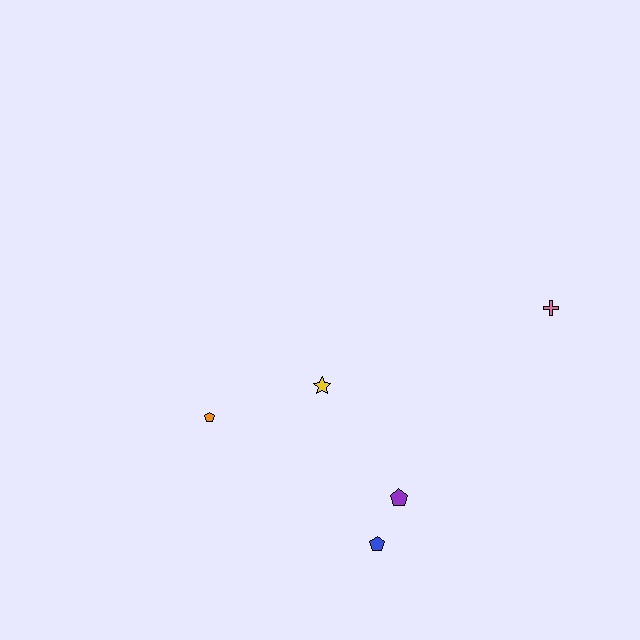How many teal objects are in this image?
There are no teal objects.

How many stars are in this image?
There is 1 star.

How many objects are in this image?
There are 5 objects.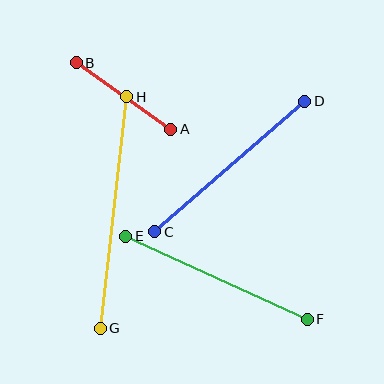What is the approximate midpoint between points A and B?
The midpoint is at approximately (123, 96) pixels.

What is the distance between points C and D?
The distance is approximately 199 pixels.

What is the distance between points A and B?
The distance is approximately 115 pixels.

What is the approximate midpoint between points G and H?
The midpoint is at approximately (114, 212) pixels.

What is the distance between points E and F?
The distance is approximately 199 pixels.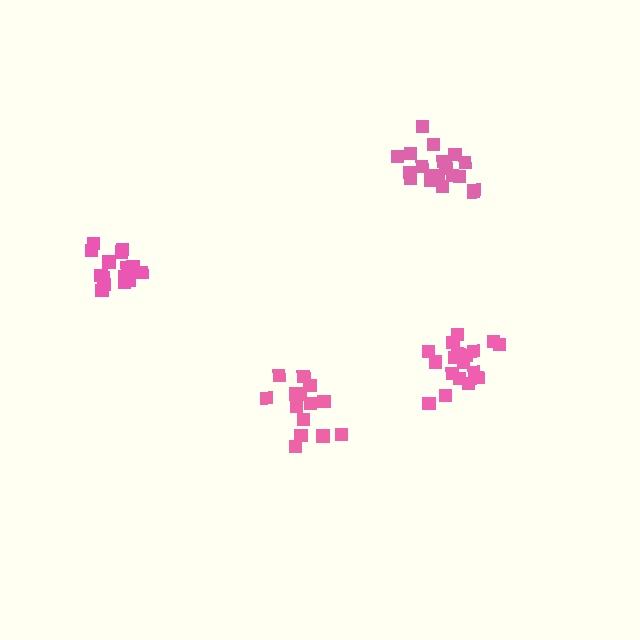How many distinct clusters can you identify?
There are 4 distinct clusters.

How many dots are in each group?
Group 1: 20 dots, Group 2: 16 dots, Group 3: 20 dots, Group 4: 14 dots (70 total).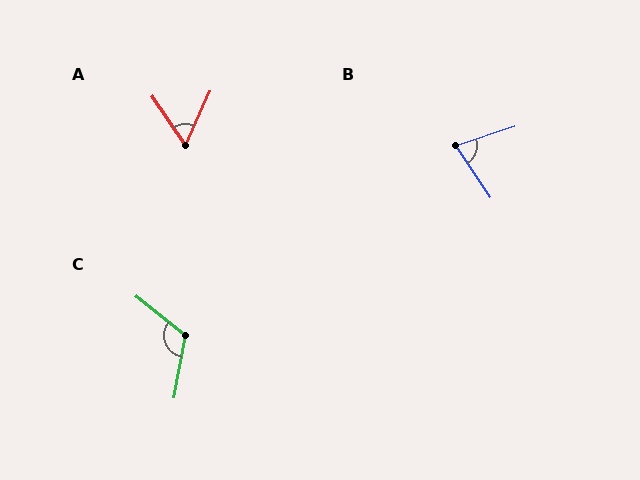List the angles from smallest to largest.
A (58°), B (75°), C (118°).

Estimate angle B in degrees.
Approximately 75 degrees.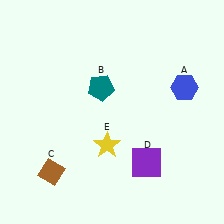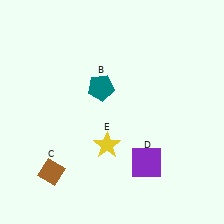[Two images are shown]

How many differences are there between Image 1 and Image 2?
There is 1 difference between the two images.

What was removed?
The blue hexagon (A) was removed in Image 2.